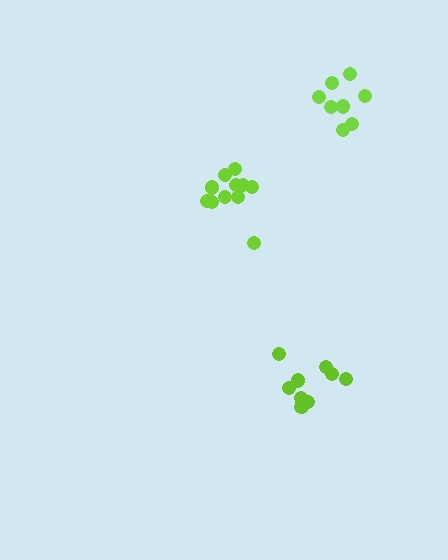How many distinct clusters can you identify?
There are 3 distinct clusters.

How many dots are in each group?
Group 1: 11 dots, Group 2: 8 dots, Group 3: 10 dots (29 total).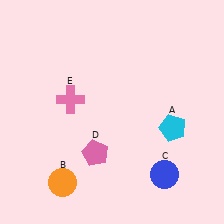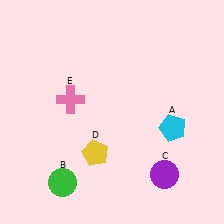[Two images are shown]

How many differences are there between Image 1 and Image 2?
There are 3 differences between the two images.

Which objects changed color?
B changed from orange to green. C changed from blue to purple. D changed from pink to yellow.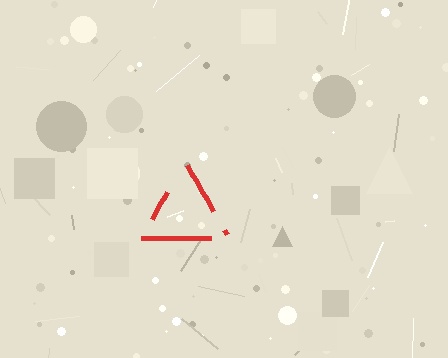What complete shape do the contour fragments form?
The contour fragments form a triangle.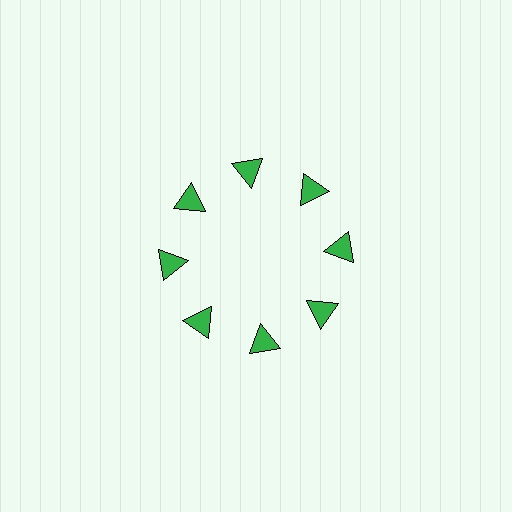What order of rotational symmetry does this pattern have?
This pattern has 8-fold rotational symmetry.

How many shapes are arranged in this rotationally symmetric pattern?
There are 8 shapes, arranged in 8 groups of 1.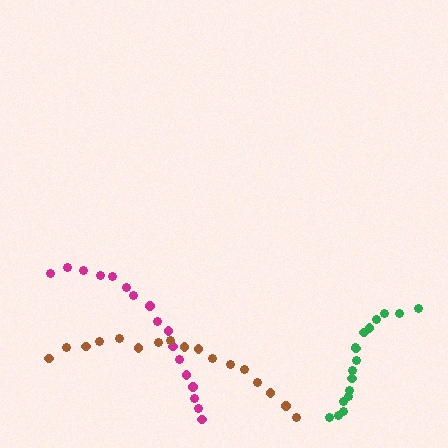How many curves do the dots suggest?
There are 3 distinct paths.